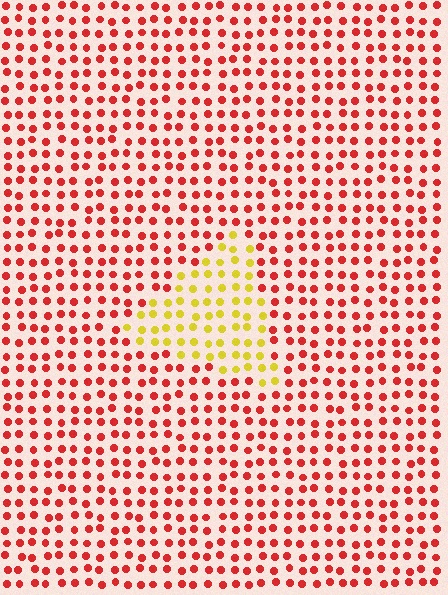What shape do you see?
I see a triangle.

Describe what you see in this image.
The image is filled with small red elements in a uniform arrangement. A triangle-shaped region is visible where the elements are tinted to a slightly different hue, forming a subtle color boundary.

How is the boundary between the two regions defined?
The boundary is defined purely by a slight shift in hue (about 59 degrees). Spacing, size, and orientation are identical on both sides.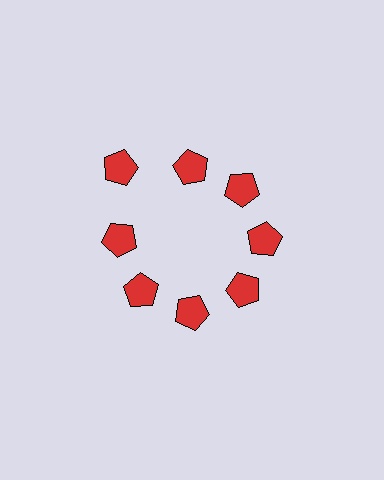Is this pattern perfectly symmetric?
No. The 8 red pentagons are arranged in a ring, but one element near the 10 o'clock position is pushed outward from the center, breaking the 8-fold rotational symmetry.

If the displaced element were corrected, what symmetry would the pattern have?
It would have 8-fold rotational symmetry — the pattern would map onto itself every 45 degrees.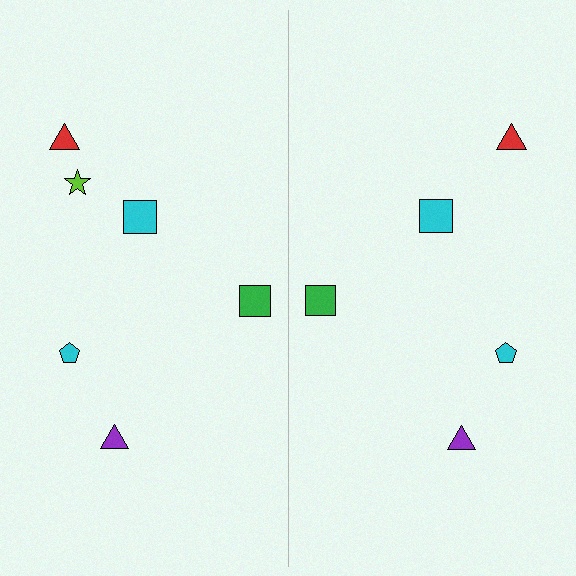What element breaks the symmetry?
A lime star is missing from the right side.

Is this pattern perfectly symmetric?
No, the pattern is not perfectly symmetric. A lime star is missing from the right side.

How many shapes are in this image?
There are 11 shapes in this image.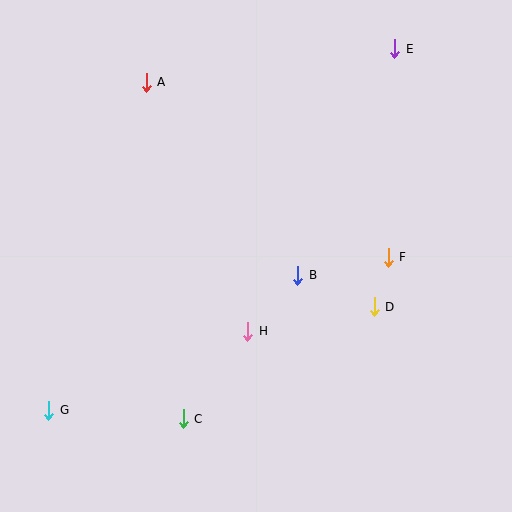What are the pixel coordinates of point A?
Point A is at (146, 82).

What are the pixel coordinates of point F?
Point F is at (388, 257).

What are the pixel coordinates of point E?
Point E is at (395, 49).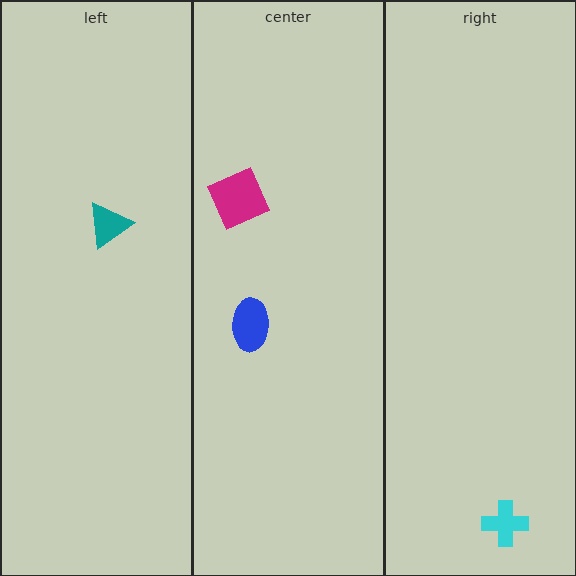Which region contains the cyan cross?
The right region.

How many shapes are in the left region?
1.